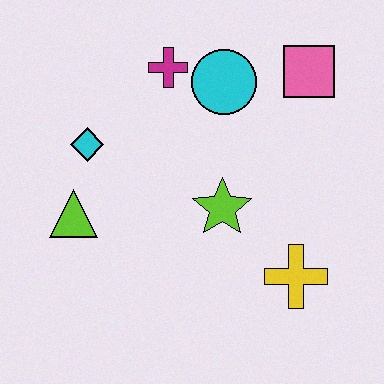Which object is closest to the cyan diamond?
The lime triangle is closest to the cyan diamond.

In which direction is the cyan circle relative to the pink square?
The cyan circle is to the left of the pink square.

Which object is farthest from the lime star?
The pink square is farthest from the lime star.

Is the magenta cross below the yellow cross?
No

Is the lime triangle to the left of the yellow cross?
Yes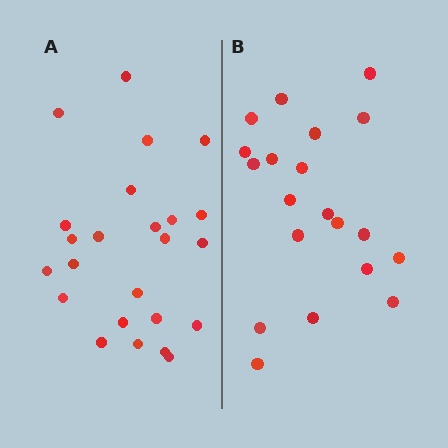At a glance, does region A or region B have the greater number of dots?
Region A (the left region) has more dots.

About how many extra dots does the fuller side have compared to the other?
Region A has about 4 more dots than region B.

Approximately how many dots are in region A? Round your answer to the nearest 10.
About 20 dots. (The exact count is 24, which rounds to 20.)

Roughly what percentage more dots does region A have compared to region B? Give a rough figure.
About 20% more.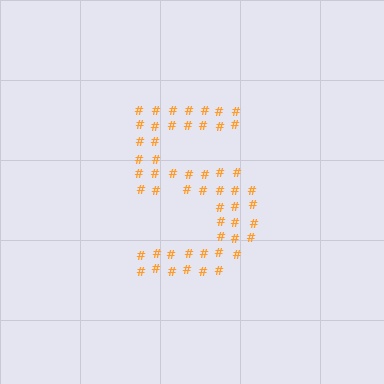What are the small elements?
The small elements are hash symbols.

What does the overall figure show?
The overall figure shows the digit 5.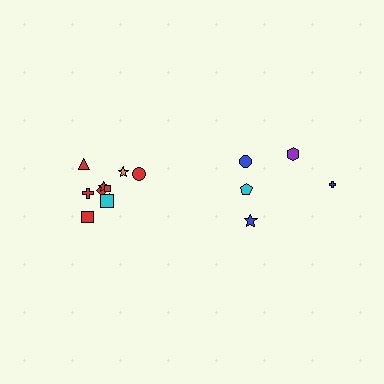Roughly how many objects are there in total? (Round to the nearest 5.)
Roughly 15 objects in total.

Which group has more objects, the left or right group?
The left group.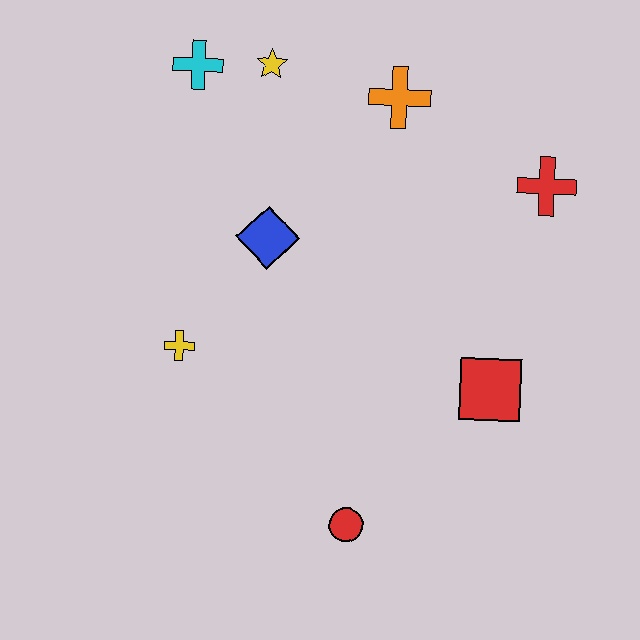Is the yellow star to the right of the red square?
No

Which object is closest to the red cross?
The orange cross is closest to the red cross.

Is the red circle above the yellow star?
No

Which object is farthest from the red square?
The cyan cross is farthest from the red square.